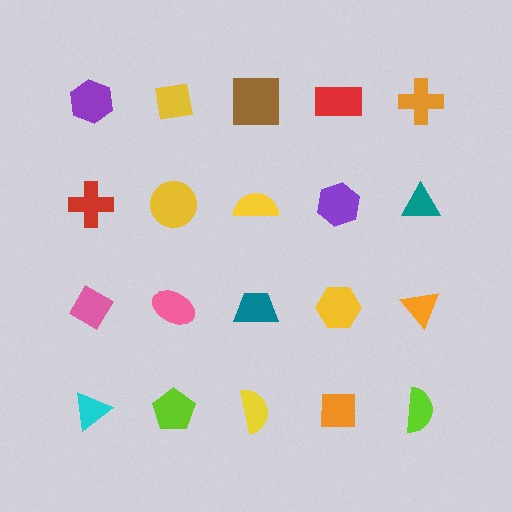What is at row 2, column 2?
A yellow circle.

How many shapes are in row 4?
5 shapes.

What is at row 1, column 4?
A red rectangle.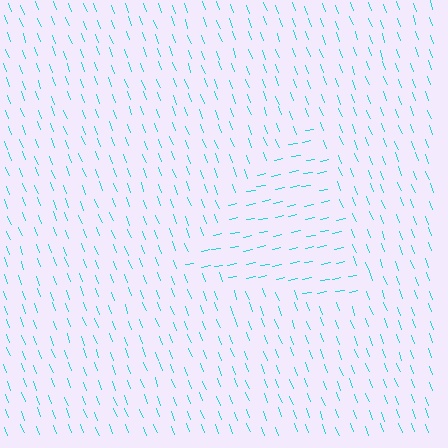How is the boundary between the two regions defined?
The boundary is defined purely by a change in line orientation (approximately 80 degrees difference). All lines are the same color and thickness.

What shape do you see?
I see a triangle.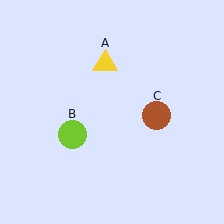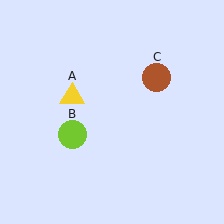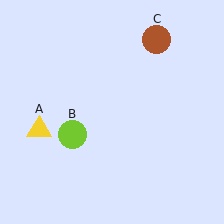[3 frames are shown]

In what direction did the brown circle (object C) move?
The brown circle (object C) moved up.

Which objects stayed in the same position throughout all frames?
Lime circle (object B) remained stationary.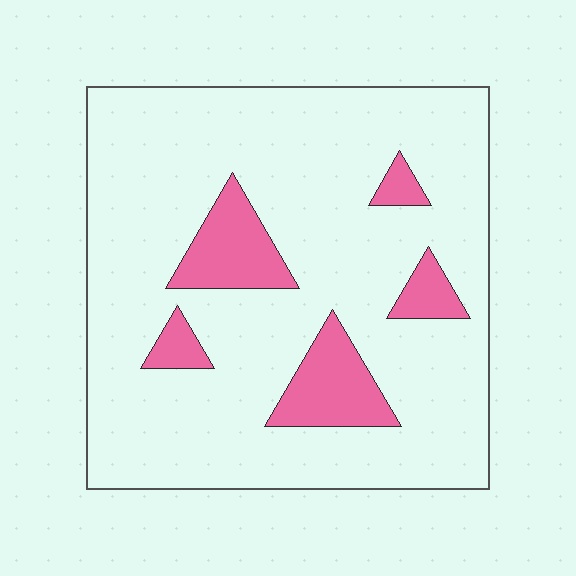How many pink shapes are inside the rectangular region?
5.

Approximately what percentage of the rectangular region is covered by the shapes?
Approximately 15%.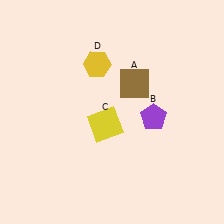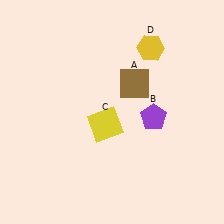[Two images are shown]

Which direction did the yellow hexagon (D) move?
The yellow hexagon (D) moved right.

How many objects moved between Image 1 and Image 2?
1 object moved between the two images.